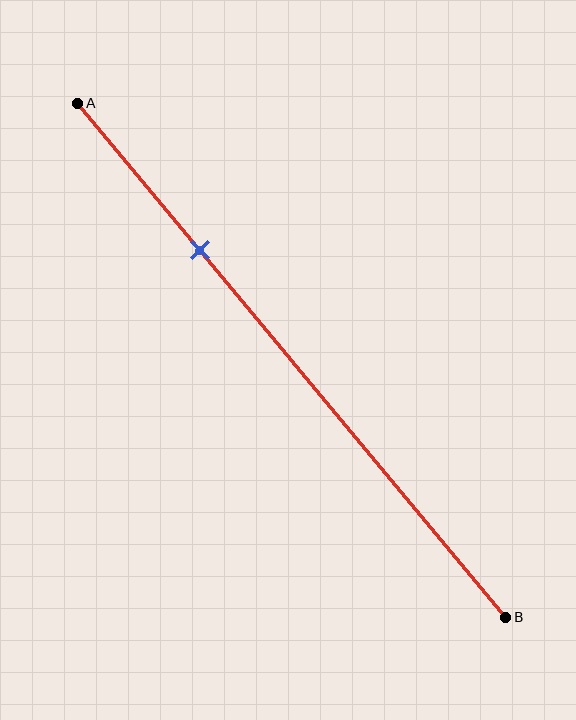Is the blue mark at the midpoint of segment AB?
No, the mark is at about 30% from A, not at the 50% midpoint.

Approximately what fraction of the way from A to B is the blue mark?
The blue mark is approximately 30% of the way from A to B.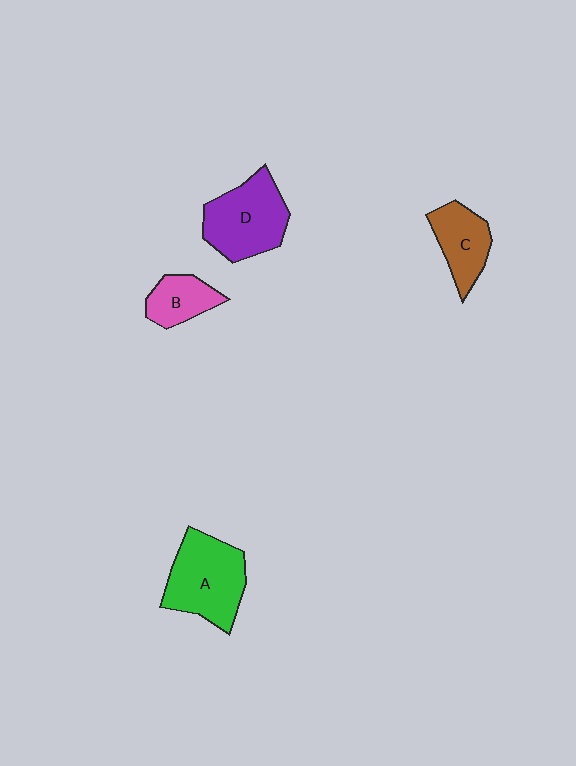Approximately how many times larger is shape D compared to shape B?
Approximately 1.9 times.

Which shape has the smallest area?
Shape B (pink).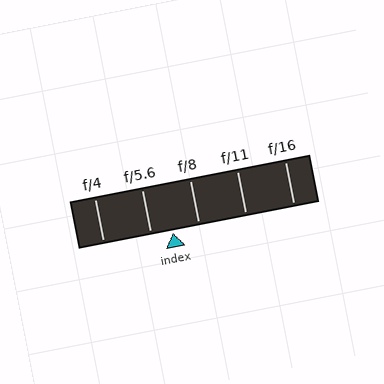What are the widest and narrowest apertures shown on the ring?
The widest aperture shown is f/4 and the narrowest is f/16.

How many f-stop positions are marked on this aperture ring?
There are 5 f-stop positions marked.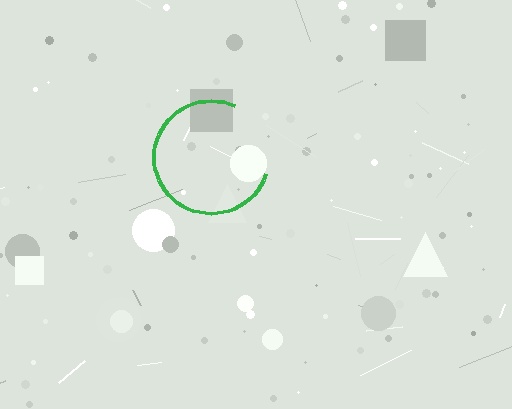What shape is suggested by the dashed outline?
The dashed outline suggests a circle.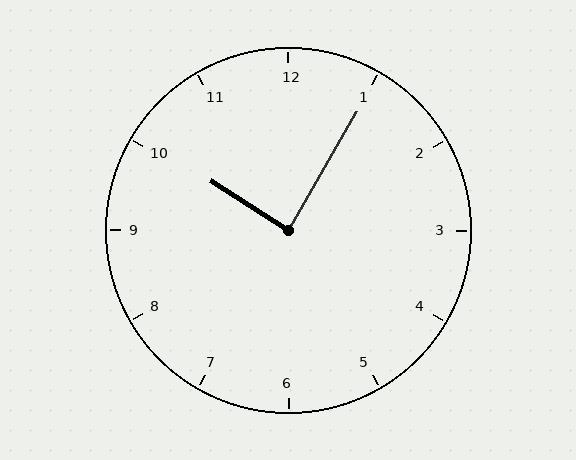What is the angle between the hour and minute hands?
Approximately 88 degrees.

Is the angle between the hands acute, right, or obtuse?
It is right.